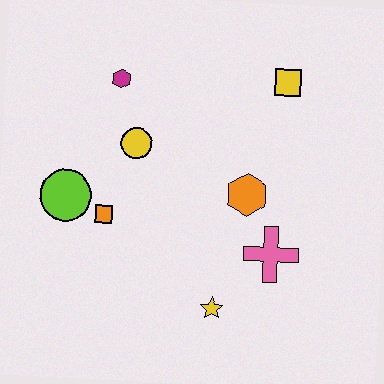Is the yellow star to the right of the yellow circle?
Yes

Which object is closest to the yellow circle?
The magenta hexagon is closest to the yellow circle.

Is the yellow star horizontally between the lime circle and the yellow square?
Yes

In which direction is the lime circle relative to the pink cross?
The lime circle is to the left of the pink cross.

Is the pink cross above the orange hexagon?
No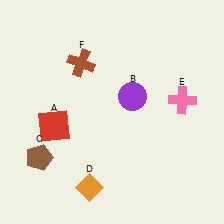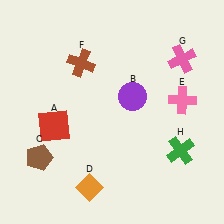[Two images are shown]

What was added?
A pink cross (G), a green cross (H) were added in Image 2.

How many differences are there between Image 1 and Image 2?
There are 2 differences between the two images.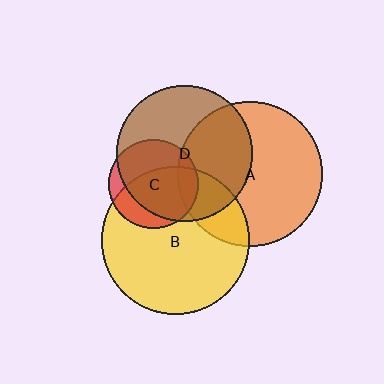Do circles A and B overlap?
Yes.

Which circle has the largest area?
Circle B (yellow).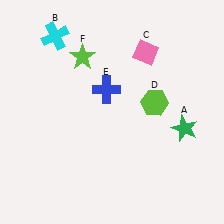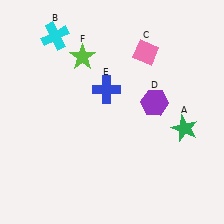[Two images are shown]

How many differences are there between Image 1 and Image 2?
There is 1 difference between the two images.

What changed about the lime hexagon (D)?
In Image 1, D is lime. In Image 2, it changed to purple.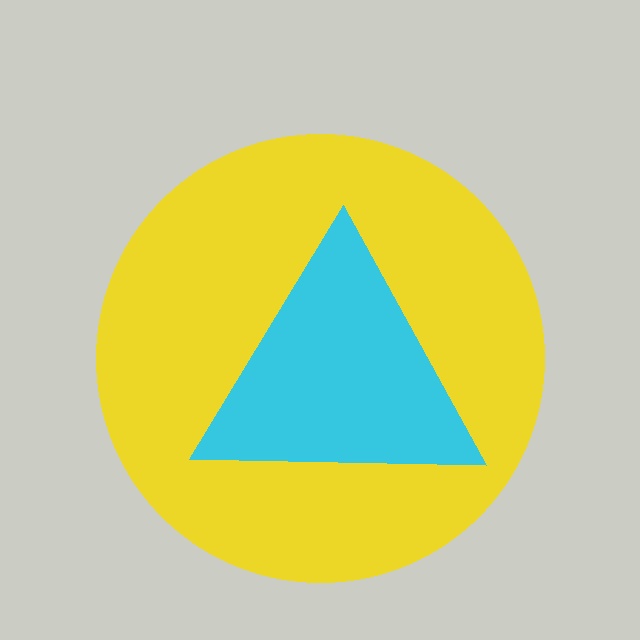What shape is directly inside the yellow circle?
The cyan triangle.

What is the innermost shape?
The cyan triangle.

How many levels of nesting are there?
2.